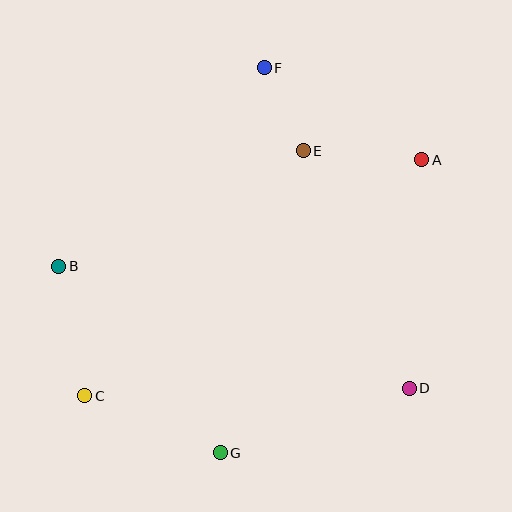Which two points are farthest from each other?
Points A and C are farthest from each other.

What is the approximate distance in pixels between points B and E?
The distance between B and E is approximately 270 pixels.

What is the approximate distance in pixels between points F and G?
The distance between F and G is approximately 388 pixels.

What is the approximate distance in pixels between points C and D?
The distance between C and D is approximately 324 pixels.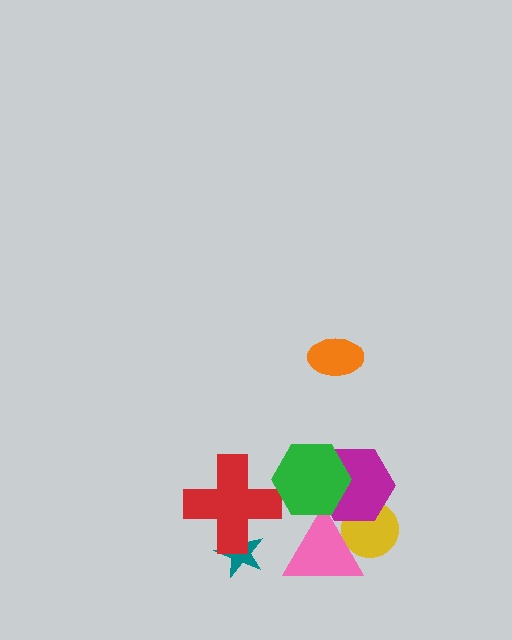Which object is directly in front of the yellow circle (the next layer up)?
The pink triangle is directly in front of the yellow circle.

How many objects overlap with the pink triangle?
3 objects overlap with the pink triangle.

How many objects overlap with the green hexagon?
2 objects overlap with the green hexagon.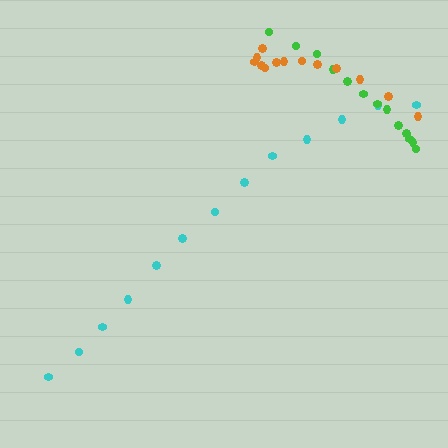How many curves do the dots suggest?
There are 3 distinct paths.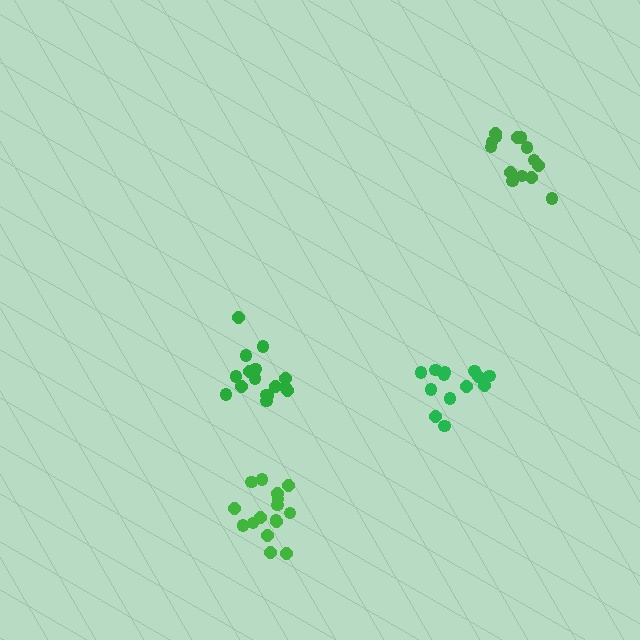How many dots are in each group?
Group 1: 14 dots, Group 2: 14 dots, Group 3: 16 dots, Group 4: 16 dots (60 total).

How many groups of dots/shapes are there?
There are 4 groups.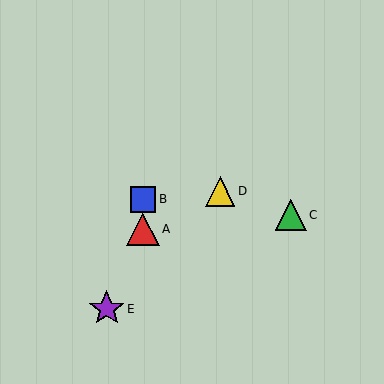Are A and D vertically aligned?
No, A is at x≈143 and D is at x≈220.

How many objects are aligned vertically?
2 objects (A, B) are aligned vertically.